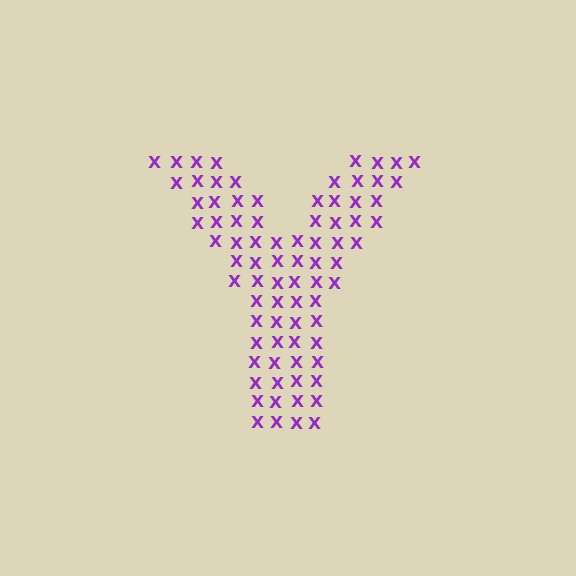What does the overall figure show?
The overall figure shows the letter Y.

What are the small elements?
The small elements are letter X's.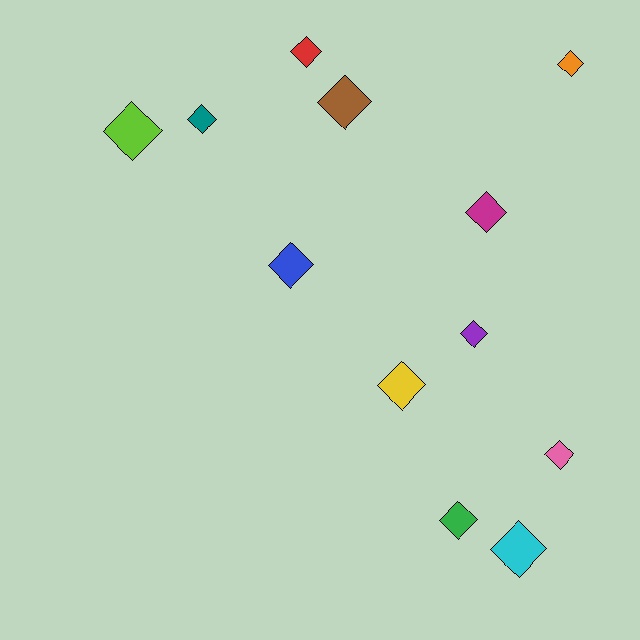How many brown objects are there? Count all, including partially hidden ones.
There is 1 brown object.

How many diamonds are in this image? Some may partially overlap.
There are 12 diamonds.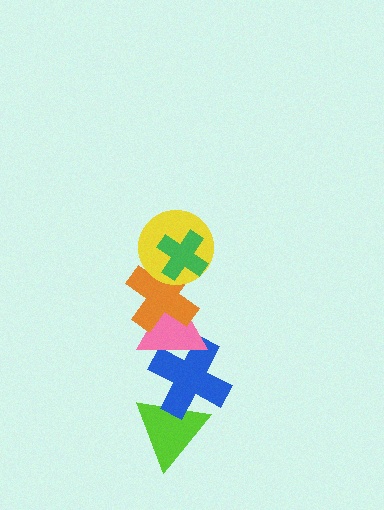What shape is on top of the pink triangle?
The orange cross is on top of the pink triangle.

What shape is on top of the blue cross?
The pink triangle is on top of the blue cross.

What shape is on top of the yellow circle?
The green cross is on top of the yellow circle.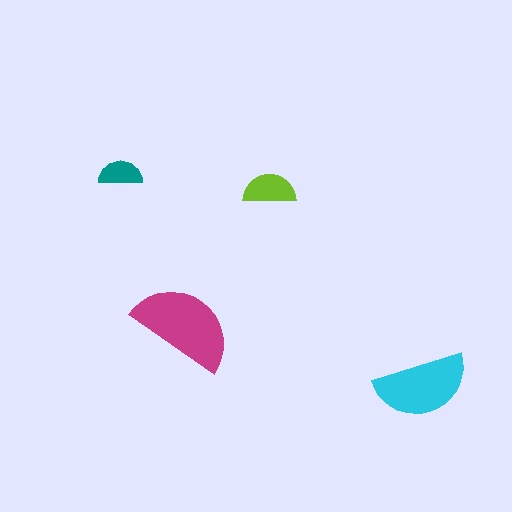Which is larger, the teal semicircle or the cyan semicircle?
The cyan one.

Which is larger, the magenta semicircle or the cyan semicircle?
The magenta one.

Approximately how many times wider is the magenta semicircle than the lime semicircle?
About 2 times wider.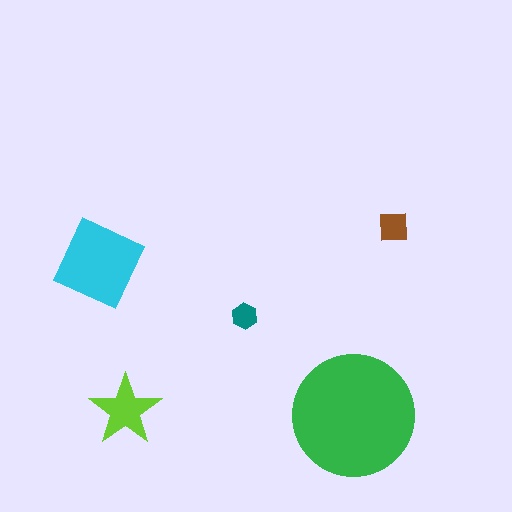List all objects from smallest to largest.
The teal hexagon, the brown square, the lime star, the cyan diamond, the green circle.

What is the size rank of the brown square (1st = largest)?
4th.